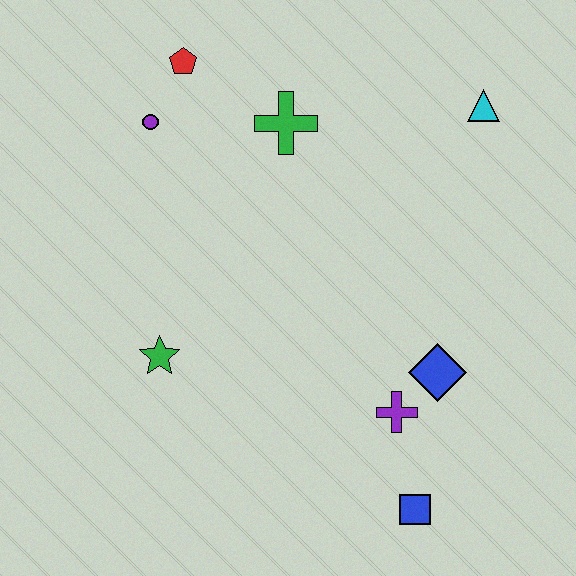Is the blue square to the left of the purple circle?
No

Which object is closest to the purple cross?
The blue diamond is closest to the purple cross.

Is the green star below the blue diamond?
No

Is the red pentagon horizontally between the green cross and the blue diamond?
No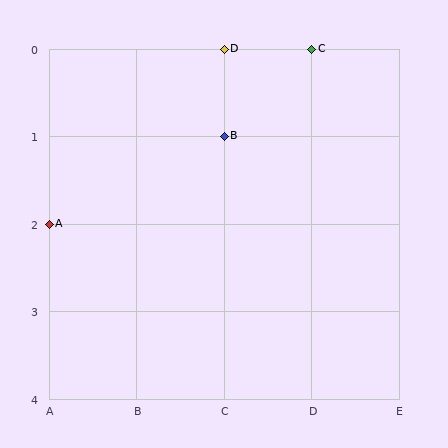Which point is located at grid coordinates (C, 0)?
Point D is at (C, 0).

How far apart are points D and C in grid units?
Points D and C are 1 column apart.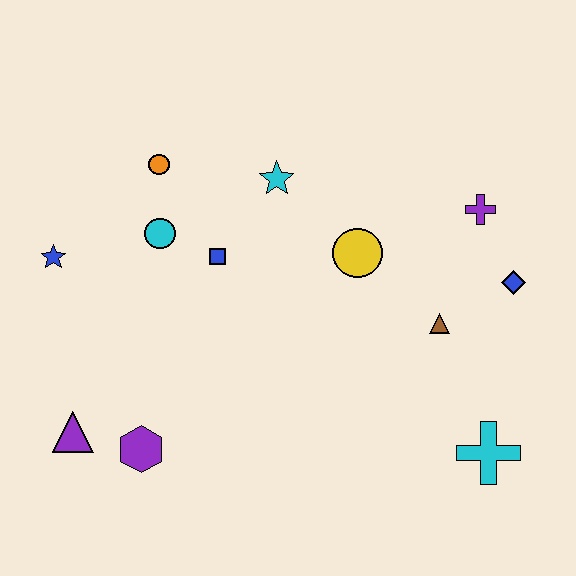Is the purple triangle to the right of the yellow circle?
No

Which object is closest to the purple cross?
The blue diamond is closest to the purple cross.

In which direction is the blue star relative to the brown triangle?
The blue star is to the left of the brown triangle.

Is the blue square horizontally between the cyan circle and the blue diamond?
Yes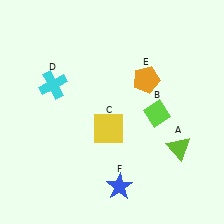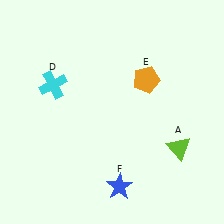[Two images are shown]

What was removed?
The lime diamond (B), the yellow square (C) were removed in Image 2.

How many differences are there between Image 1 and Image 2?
There are 2 differences between the two images.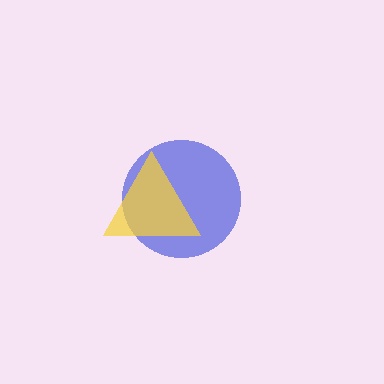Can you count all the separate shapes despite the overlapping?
Yes, there are 2 separate shapes.